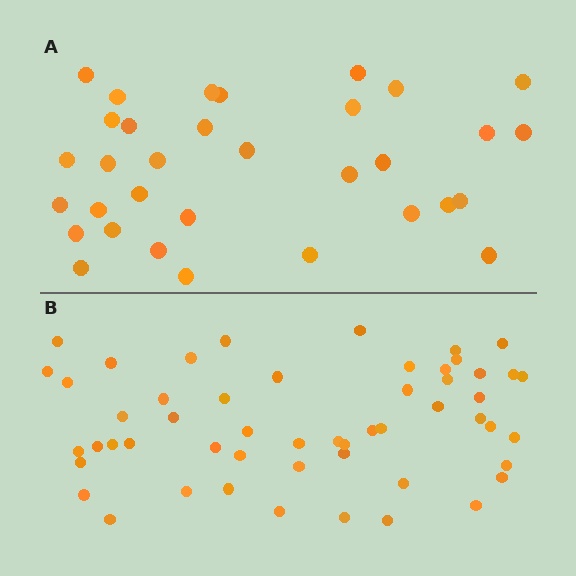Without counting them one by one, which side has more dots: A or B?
Region B (the bottom region) has more dots.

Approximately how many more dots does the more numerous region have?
Region B has approximately 20 more dots than region A.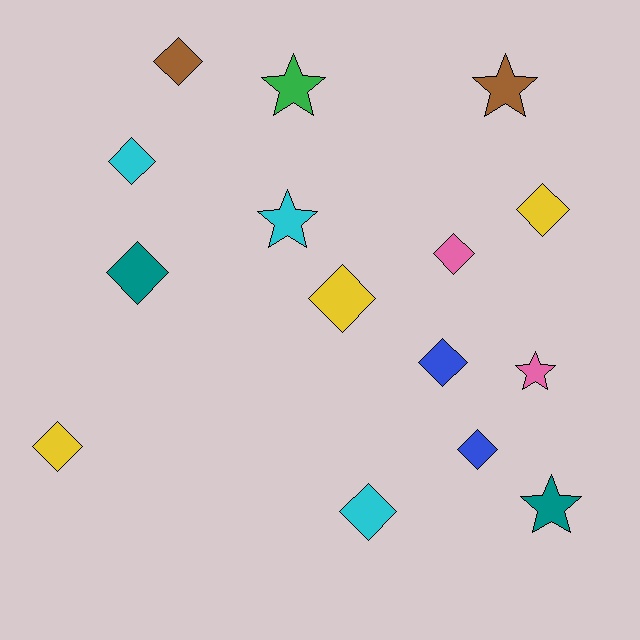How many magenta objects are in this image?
There are no magenta objects.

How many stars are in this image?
There are 5 stars.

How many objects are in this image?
There are 15 objects.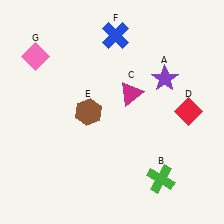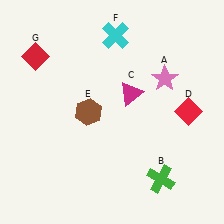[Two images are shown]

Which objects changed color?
A changed from purple to pink. F changed from blue to cyan. G changed from pink to red.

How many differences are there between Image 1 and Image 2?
There are 3 differences between the two images.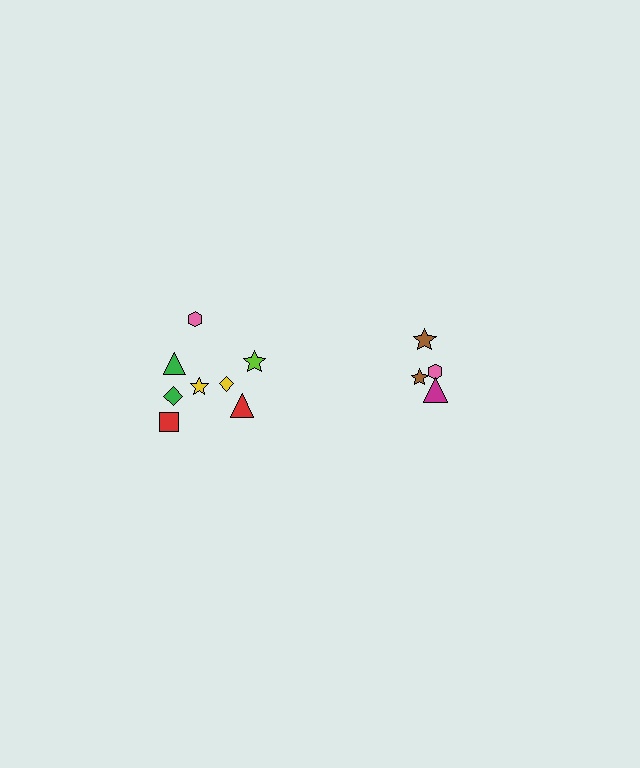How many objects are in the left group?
There are 8 objects.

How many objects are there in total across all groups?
There are 12 objects.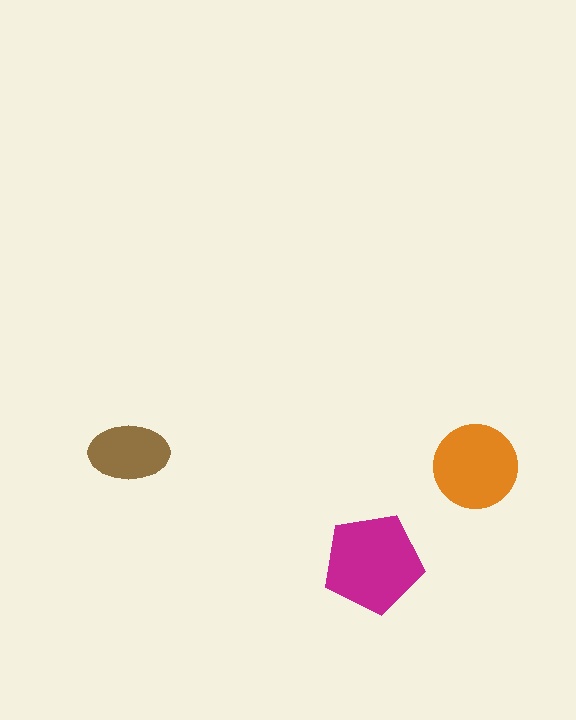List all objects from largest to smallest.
The magenta pentagon, the orange circle, the brown ellipse.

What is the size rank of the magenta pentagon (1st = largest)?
1st.